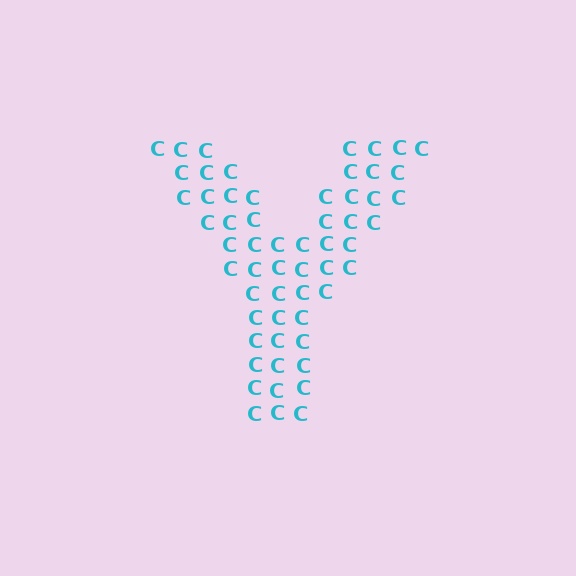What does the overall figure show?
The overall figure shows the letter Y.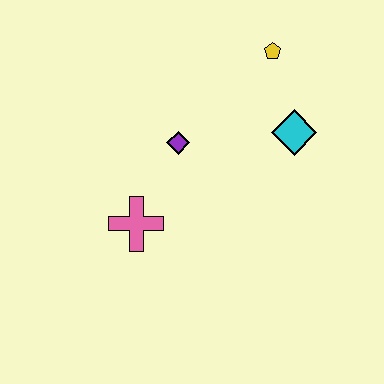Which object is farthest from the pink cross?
The yellow pentagon is farthest from the pink cross.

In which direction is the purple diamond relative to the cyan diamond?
The purple diamond is to the left of the cyan diamond.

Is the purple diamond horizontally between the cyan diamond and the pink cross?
Yes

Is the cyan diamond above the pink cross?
Yes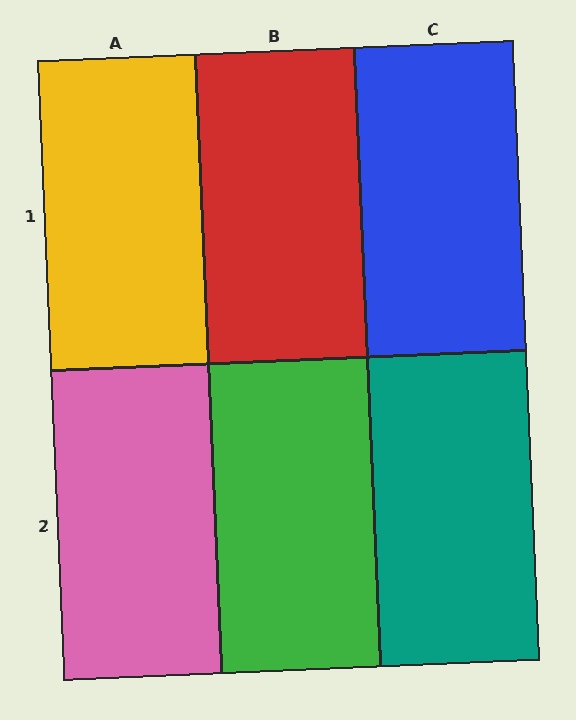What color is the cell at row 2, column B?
Green.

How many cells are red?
1 cell is red.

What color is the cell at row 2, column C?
Teal.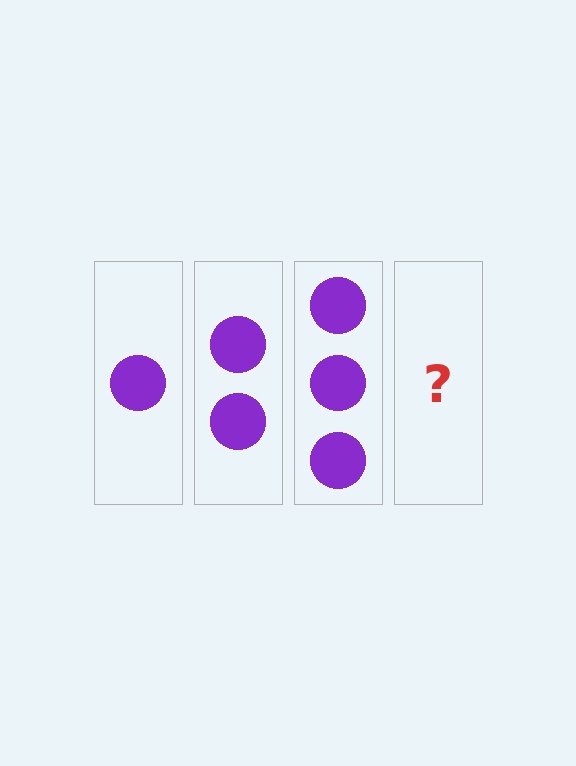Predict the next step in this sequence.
The next step is 4 circles.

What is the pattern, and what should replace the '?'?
The pattern is that each step adds one more circle. The '?' should be 4 circles.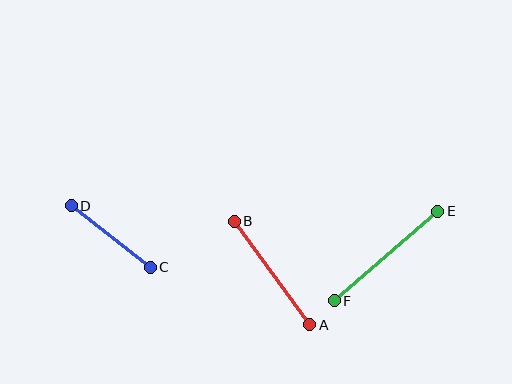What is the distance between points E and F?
The distance is approximately 137 pixels.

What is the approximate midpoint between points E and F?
The midpoint is at approximately (386, 256) pixels.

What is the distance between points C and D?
The distance is approximately 100 pixels.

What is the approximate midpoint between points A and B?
The midpoint is at approximately (272, 273) pixels.